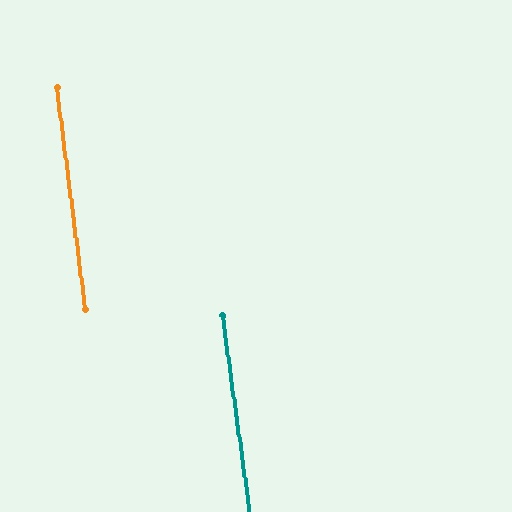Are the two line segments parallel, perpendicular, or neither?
Parallel — their directions differ by only 0.6°.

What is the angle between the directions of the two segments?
Approximately 1 degree.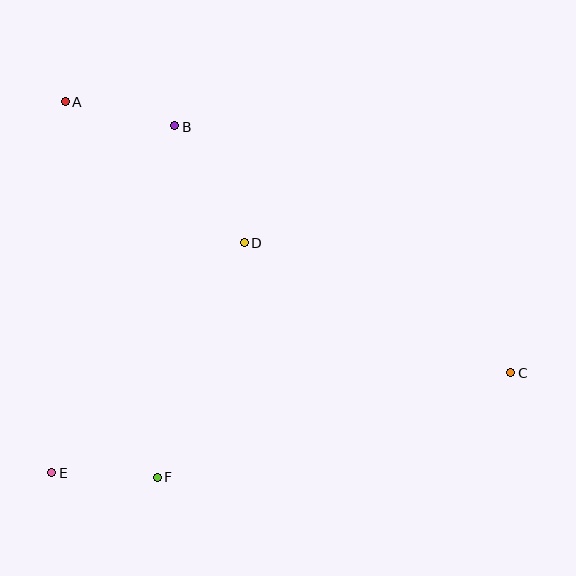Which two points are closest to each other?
Points E and F are closest to each other.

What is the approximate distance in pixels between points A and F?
The distance between A and F is approximately 387 pixels.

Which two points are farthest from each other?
Points A and C are farthest from each other.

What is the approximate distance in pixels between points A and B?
The distance between A and B is approximately 113 pixels.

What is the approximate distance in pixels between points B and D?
The distance between B and D is approximately 135 pixels.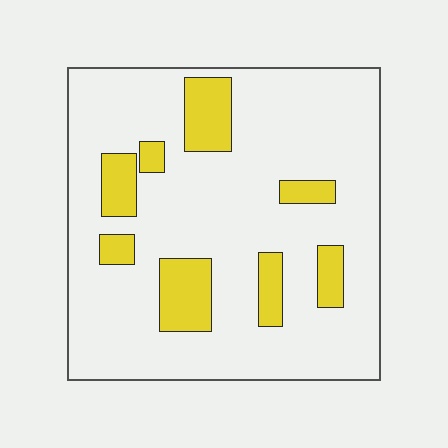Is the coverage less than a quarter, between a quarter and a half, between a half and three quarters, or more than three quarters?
Less than a quarter.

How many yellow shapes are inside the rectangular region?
8.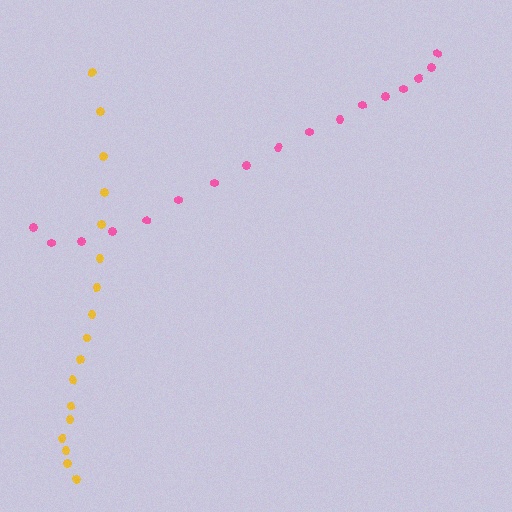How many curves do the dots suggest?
There are 2 distinct paths.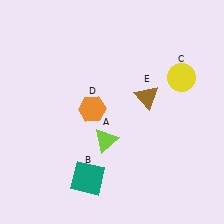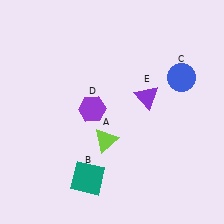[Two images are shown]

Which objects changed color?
C changed from yellow to blue. D changed from orange to purple. E changed from brown to purple.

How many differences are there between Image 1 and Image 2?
There are 3 differences between the two images.